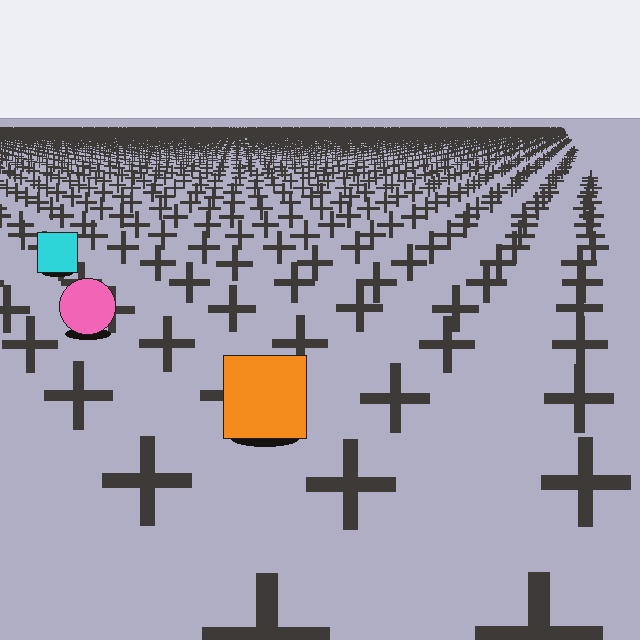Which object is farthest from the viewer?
The cyan square is farthest from the viewer. It appears smaller and the ground texture around it is denser.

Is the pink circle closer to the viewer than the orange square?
No. The orange square is closer — you can tell from the texture gradient: the ground texture is coarser near it.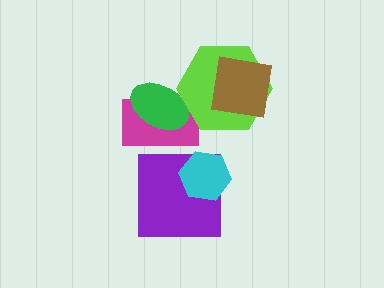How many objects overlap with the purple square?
1 object overlaps with the purple square.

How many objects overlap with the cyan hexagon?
1 object overlaps with the cyan hexagon.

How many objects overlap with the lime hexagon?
3 objects overlap with the lime hexagon.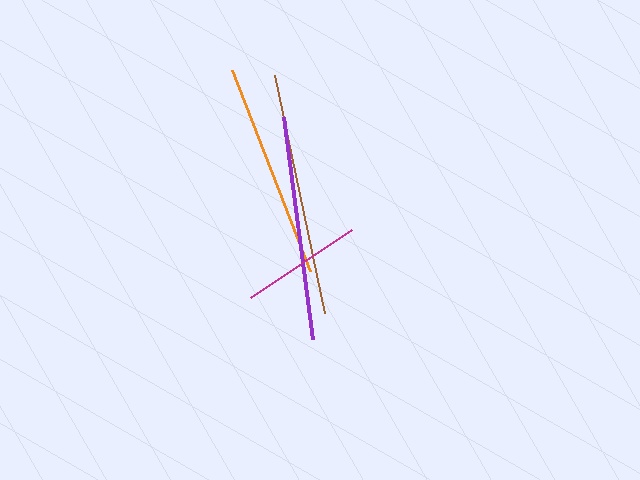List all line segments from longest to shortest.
From longest to shortest: brown, purple, orange, magenta.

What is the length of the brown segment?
The brown segment is approximately 243 pixels long.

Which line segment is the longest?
The brown line is the longest at approximately 243 pixels.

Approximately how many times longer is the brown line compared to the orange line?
The brown line is approximately 1.1 times the length of the orange line.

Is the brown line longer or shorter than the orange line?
The brown line is longer than the orange line.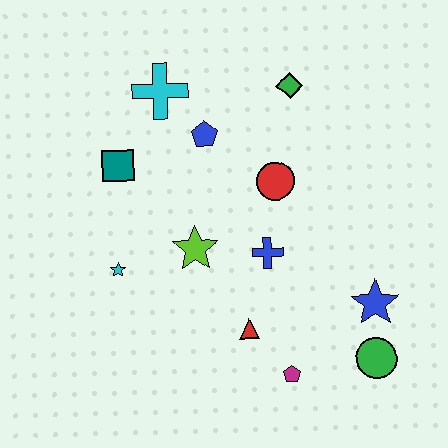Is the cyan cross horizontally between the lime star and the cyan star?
Yes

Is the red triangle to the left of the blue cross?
Yes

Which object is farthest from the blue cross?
The cyan cross is farthest from the blue cross.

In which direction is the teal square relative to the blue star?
The teal square is to the left of the blue star.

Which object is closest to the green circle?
The blue star is closest to the green circle.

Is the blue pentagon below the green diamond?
Yes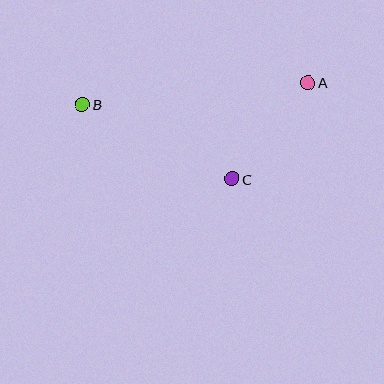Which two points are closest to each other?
Points A and C are closest to each other.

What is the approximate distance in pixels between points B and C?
The distance between B and C is approximately 167 pixels.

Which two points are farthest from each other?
Points A and B are farthest from each other.